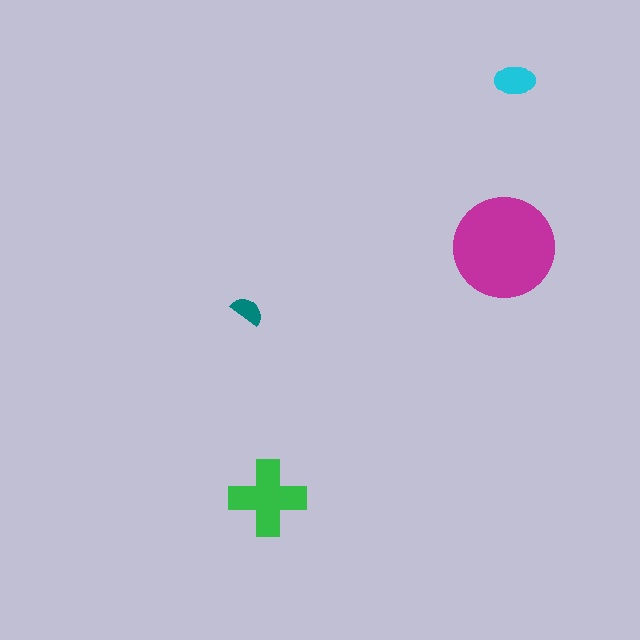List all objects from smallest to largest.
The teal semicircle, the cyan ellipse, the green cross, the magenta circle.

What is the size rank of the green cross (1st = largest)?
2nd.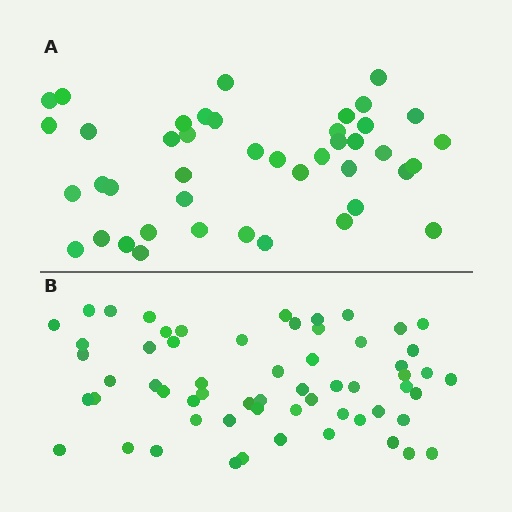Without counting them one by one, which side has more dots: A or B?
Region B (the bottom region) has more dots.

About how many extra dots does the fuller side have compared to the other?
Region B has approximately 15 more dots than region A.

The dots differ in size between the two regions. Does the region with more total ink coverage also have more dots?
No. Region A has more total ink coverage because its dots are larger, but region B actually contains more individual dots. Total area can be misleading — the number of items is what matters here.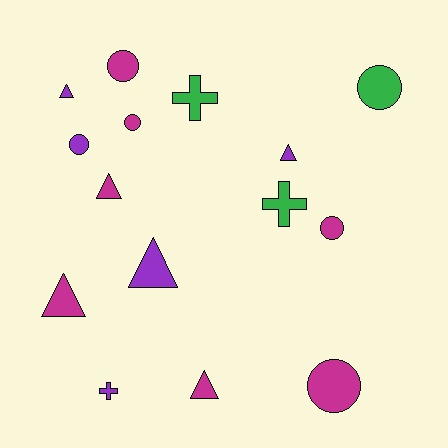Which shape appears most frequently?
Circle, with 6 objects.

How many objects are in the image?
There are 15 objects.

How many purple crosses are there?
There is 1 purple cross.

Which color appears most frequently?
Magenta, with 7 objects.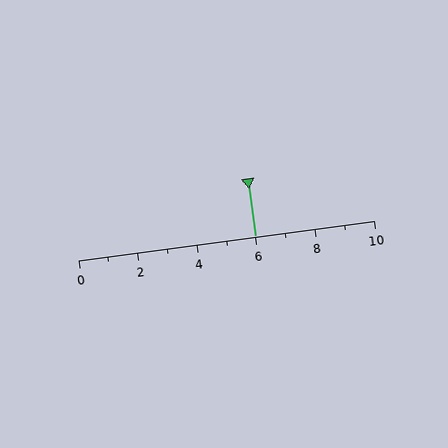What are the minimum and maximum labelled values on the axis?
The axis runs from 0 to 10.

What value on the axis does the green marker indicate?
The marker indicates approximately 6.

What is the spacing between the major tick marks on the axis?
The major ticks are spaced 2 apart.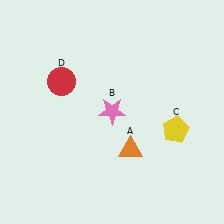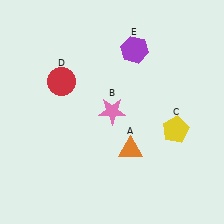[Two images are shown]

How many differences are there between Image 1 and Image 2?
There is 1 difference between the two images.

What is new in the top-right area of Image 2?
A purple hexagon (E) was added in the top-right area of Image 2.